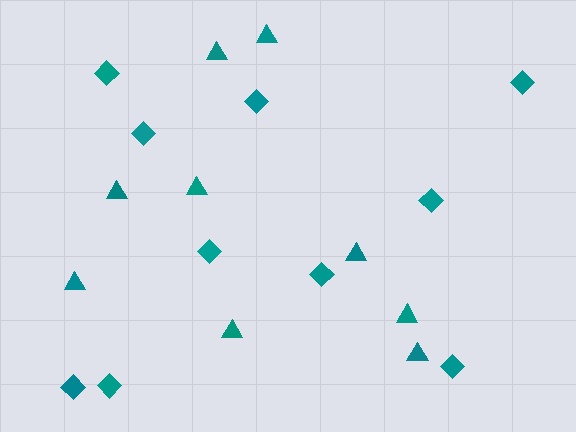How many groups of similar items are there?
There are 2 groups: one group of diamonds (10) and one group of triangles (9).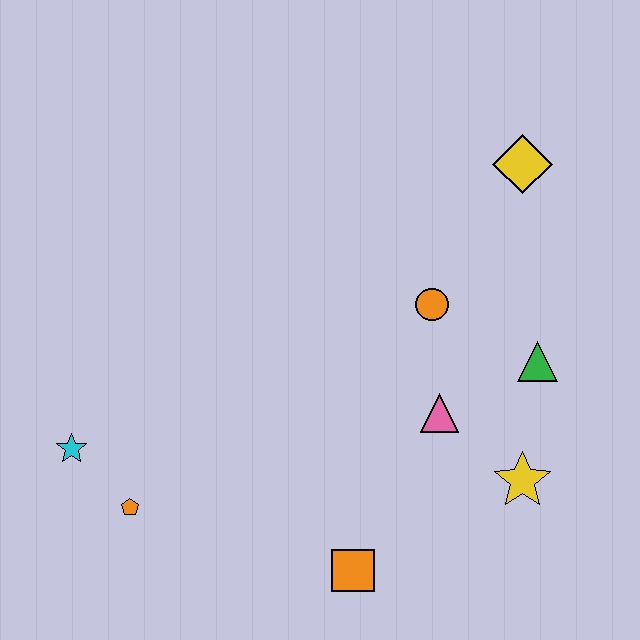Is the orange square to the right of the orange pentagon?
Yes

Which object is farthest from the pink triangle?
The cyan star is farthest from the pink triangle.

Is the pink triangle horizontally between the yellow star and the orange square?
Yes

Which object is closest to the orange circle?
The pink triangle is closest to the orange circle.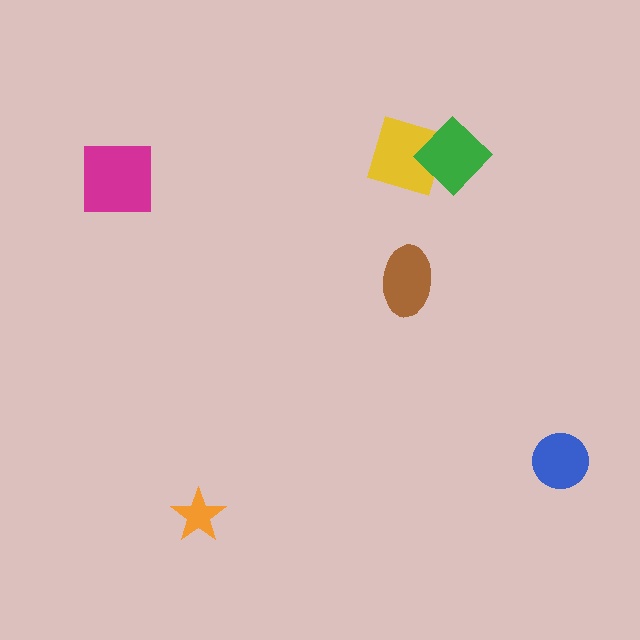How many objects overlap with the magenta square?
0 objects overlap with the magenta square.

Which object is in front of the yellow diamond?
The green diamond is in front of the yellow diamond.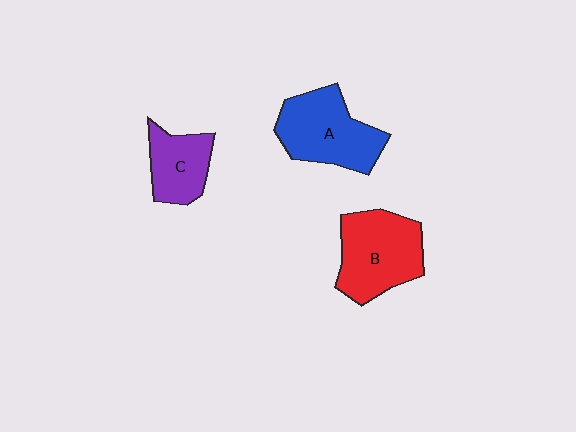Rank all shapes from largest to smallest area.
From largest to smallest: B (red), A (blue), C (purple).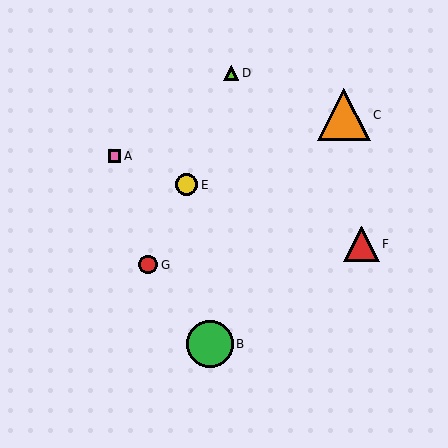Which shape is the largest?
The orange triangle (labeled C) is the largest.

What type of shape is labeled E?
Shape E is a yellow circle.